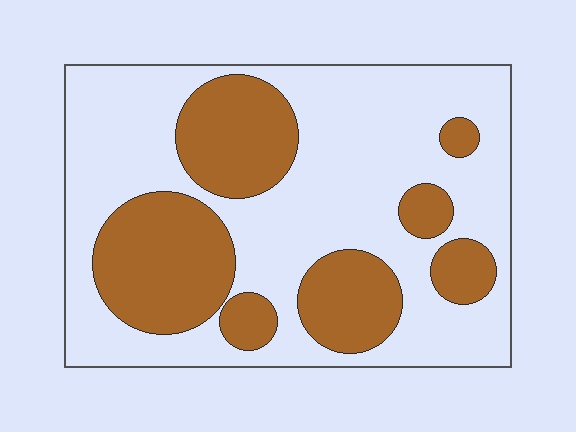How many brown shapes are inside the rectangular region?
7.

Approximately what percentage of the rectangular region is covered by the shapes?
Approximately 35%.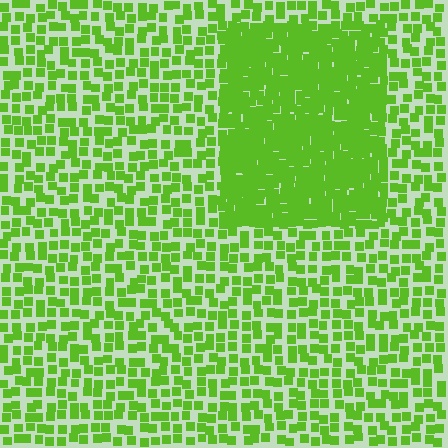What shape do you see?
I see a rectangle.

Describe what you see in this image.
The image contains small lime elements arranged at two different densities. A rectangle-shaped region is visible where the elements are more densely packed than the surrounding area.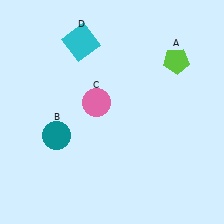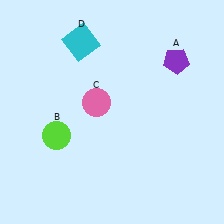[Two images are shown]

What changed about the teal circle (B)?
In Image 1, B is teal. In Image 2, it changed to lime.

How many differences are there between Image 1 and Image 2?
There are 2 differences between the two images.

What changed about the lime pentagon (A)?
In Image 1, A is lime. In Image 2, it changed to purple.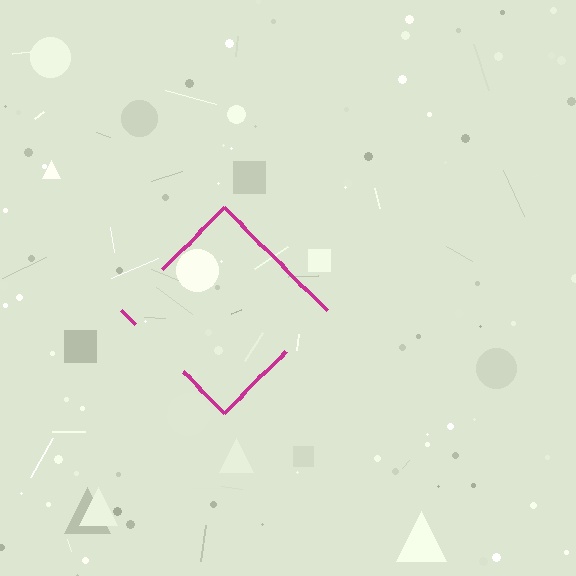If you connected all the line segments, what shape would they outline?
They would outline a diamond.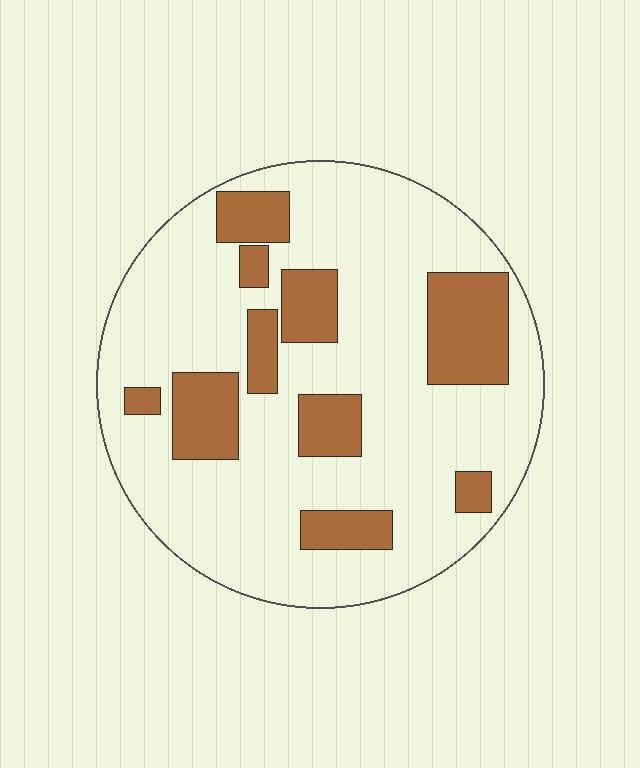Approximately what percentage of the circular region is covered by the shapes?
Approximately 25%.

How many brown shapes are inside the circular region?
10.